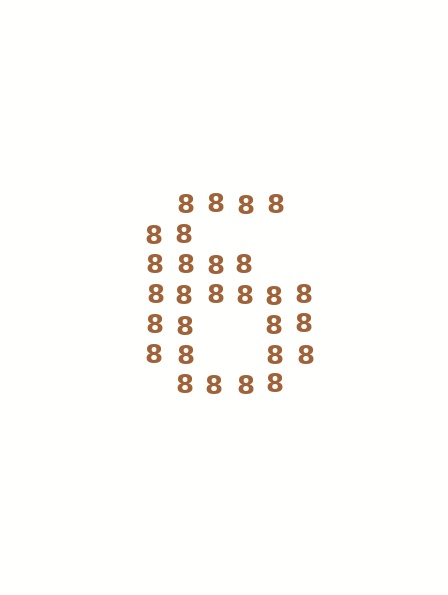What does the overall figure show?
The overall figure shows the digit 6.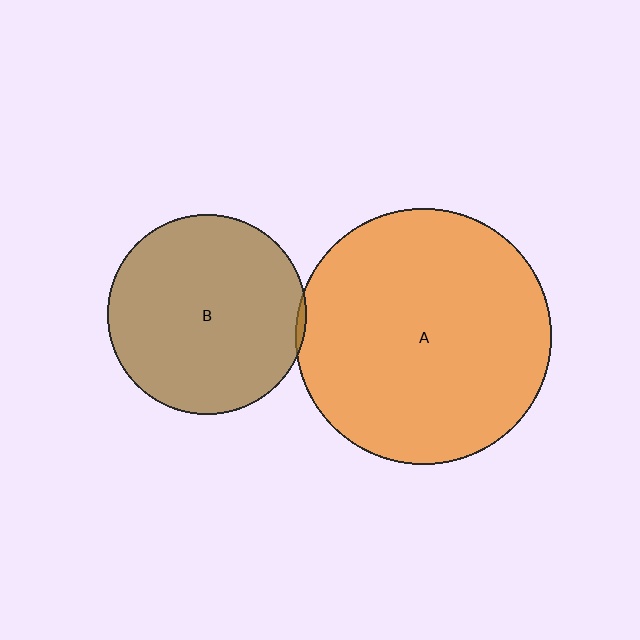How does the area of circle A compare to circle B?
Approximately 1.7 times.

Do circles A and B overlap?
Yes.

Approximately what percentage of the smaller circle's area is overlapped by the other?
Approximately 5%.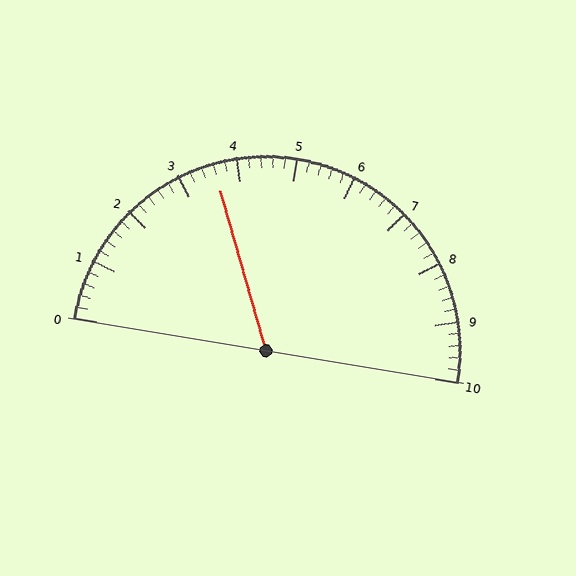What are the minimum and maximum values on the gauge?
The gauge ranges from 0 to 10.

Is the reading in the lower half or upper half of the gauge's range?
The reading is in the lower half of the range (0 to 10).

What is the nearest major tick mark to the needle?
The nearest major tick mark is 4.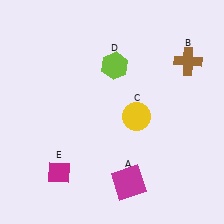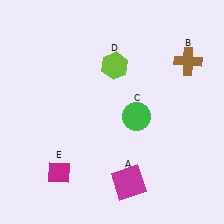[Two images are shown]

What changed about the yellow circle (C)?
In Image 1, C is yellow. In Image 2, it changed to green.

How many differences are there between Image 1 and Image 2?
There is 1 difference between the two images.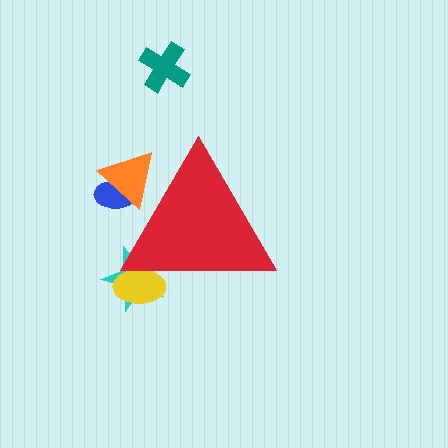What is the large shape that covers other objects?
A red triangle.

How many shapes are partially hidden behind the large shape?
4 shapes are partially hidden.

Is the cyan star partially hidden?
Yes, the cyan star is partially hidden behind the red triangle.